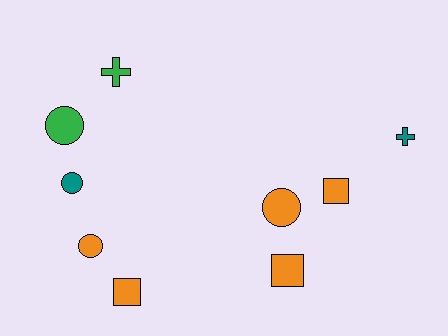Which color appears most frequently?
Orange, with 5 objects.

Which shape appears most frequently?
Circle, with 4 objects.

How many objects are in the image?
There are 9 objects.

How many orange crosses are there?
There are no orange crosses.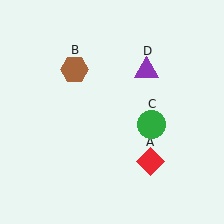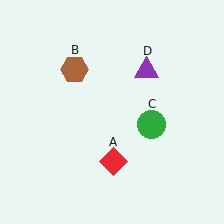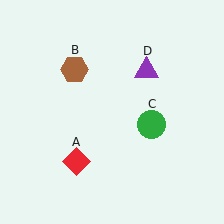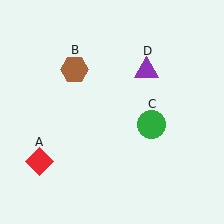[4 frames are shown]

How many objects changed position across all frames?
1 object changed position: red diamond (object A).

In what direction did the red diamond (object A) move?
The red diamond (object A) moved left.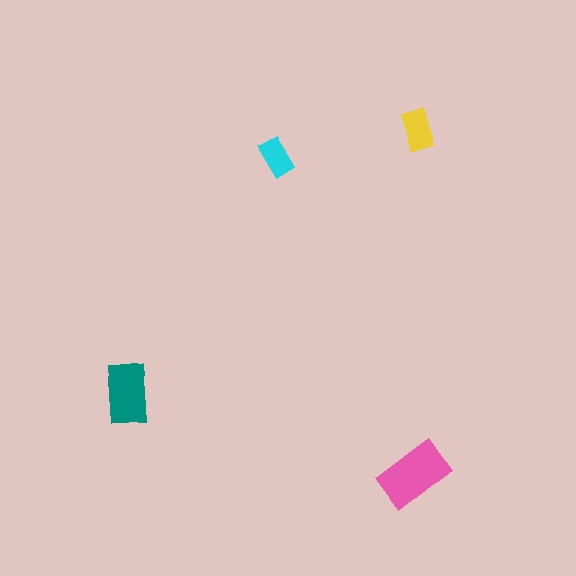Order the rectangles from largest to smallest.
the pink one, the teal one, the yellow one, the cyan one.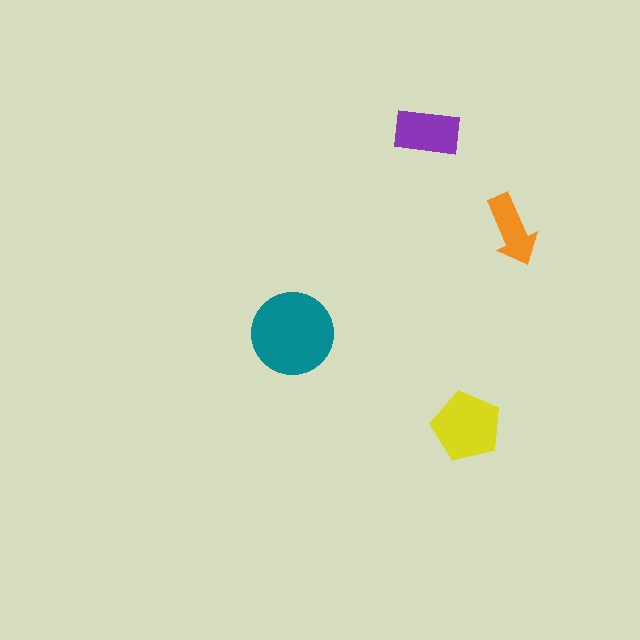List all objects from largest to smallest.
The teal circle, the yellow pentagon, the purple rectangle, the orange arrow.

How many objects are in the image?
There are 4 objects in the image.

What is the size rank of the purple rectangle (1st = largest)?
3rd.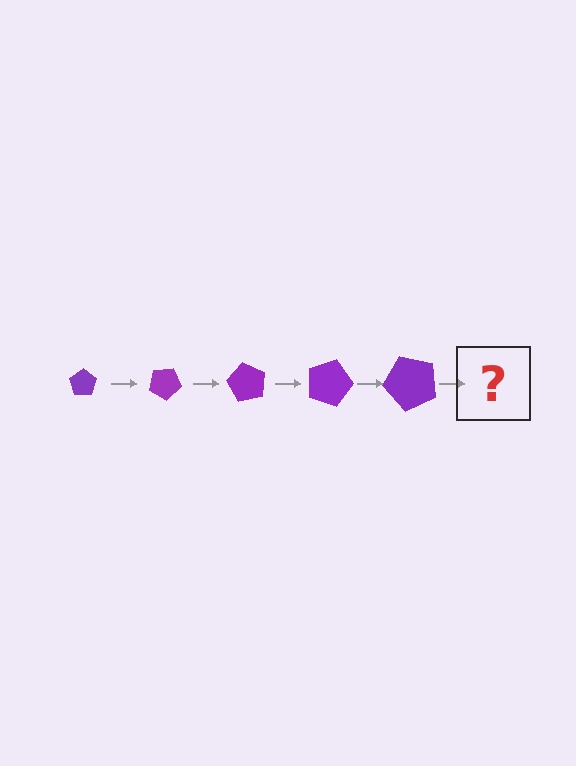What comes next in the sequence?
The next element should be a pentagon, larger than the previous one and rotated 150 degrees from the start.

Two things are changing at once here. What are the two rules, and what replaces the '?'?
The two rules are that the pentagon grows larger each step and it rotates 30 degrees each step. The '?' should be a pentagon, larger than the previous one and rotated 150 degrees from the start.